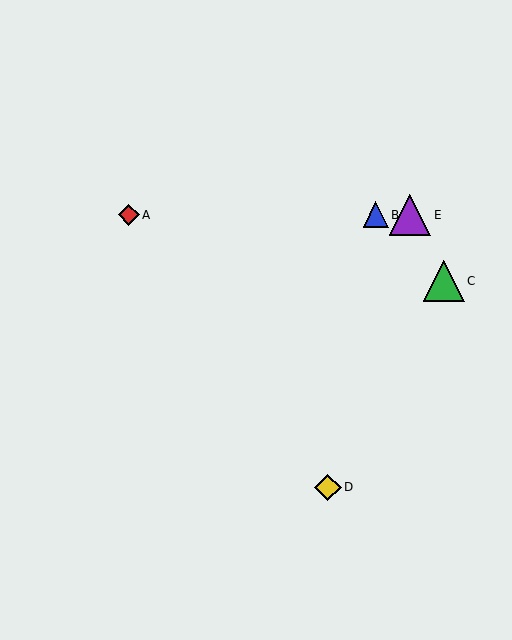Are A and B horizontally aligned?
Yes, both are at y≈215.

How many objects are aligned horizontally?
3 objects (A, B, E) are aligned horizontally.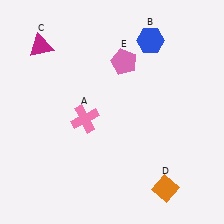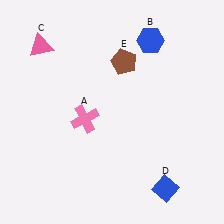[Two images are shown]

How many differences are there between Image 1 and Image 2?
There are 3 differences between the two images.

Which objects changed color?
C changed from magenta to pink. D changed from orange to blue. E changed from pink to brown.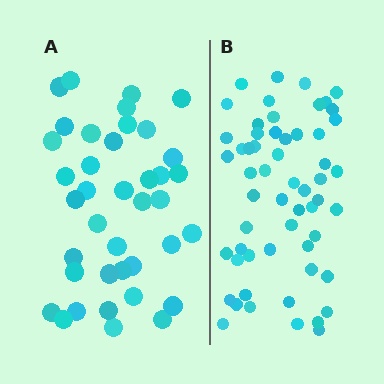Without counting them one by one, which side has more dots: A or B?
Region B (the right region) has more dots.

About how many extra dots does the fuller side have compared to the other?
Region B has approximately 20 more dots than region A.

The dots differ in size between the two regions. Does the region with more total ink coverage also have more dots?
No. Region A has more total ink coverage because its dots are larger, but region B actually contains more individual dots. Total area can be misleading — the number of items is what matters here.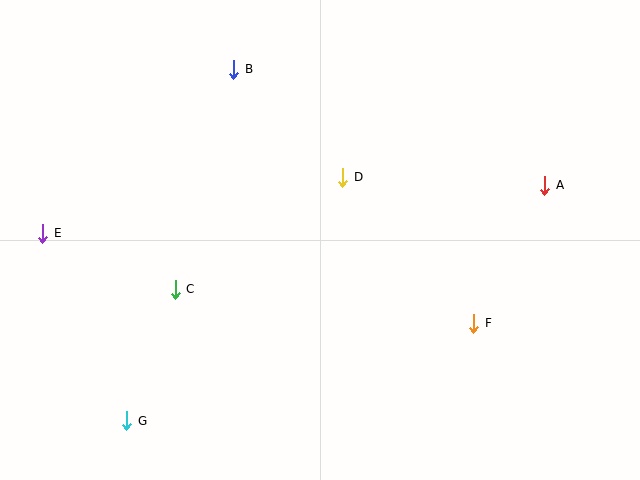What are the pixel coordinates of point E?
Point E is at (43, 233).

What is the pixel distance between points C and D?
The distance between C and D is 201 pixels.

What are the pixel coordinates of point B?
Point B is at (234, 69).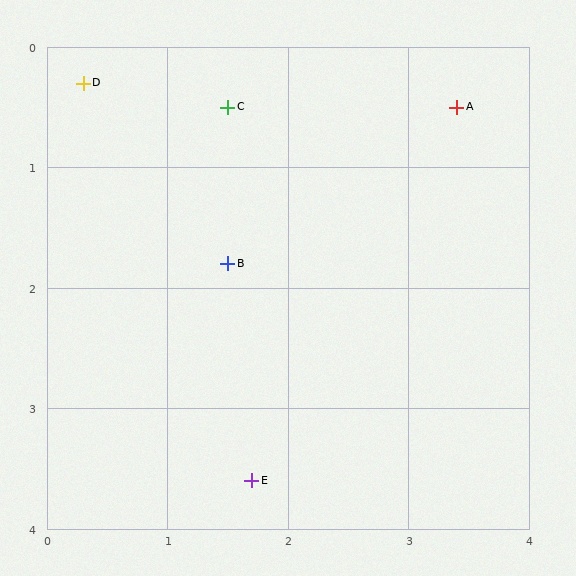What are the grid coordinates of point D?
Point D is at approximately (0.3, 0.3).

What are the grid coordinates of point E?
Point E is at approximately (1.7, 3.6).